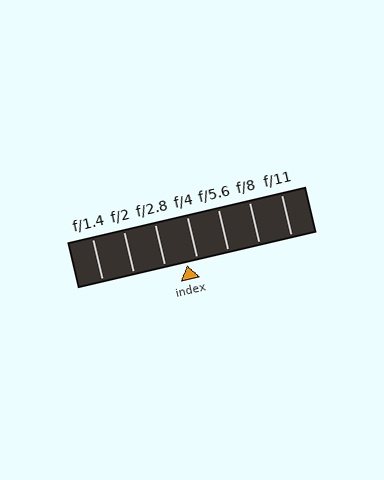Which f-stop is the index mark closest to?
The index mark is closest to f/4.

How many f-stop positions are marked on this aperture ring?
There are 7 f-stop positions marked.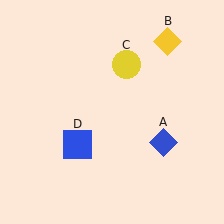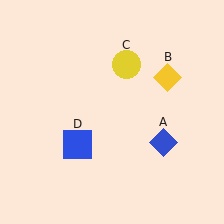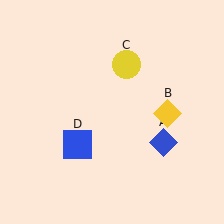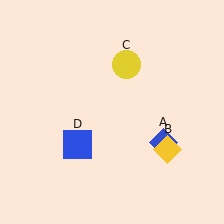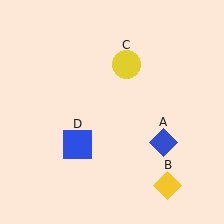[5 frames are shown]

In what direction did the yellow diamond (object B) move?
The yellow diamond (object B) moved down.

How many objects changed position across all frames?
1 object changed position: yellow diamond (object B).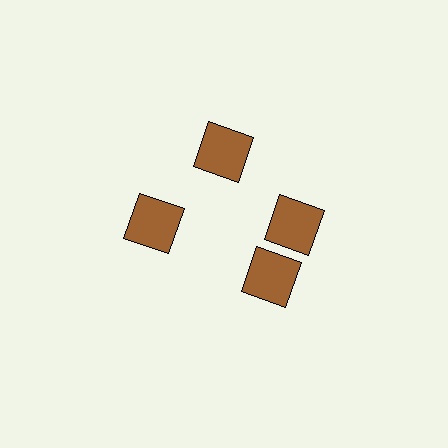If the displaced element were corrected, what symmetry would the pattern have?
It would have 4-fold rotational symmetry — the pattern would map onto itself every 90 degrees.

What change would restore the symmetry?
The symmetry would be restored by rotating it back into even spacing with its neighbors so that all 4 squares sit at equal angles and equal distance from the center.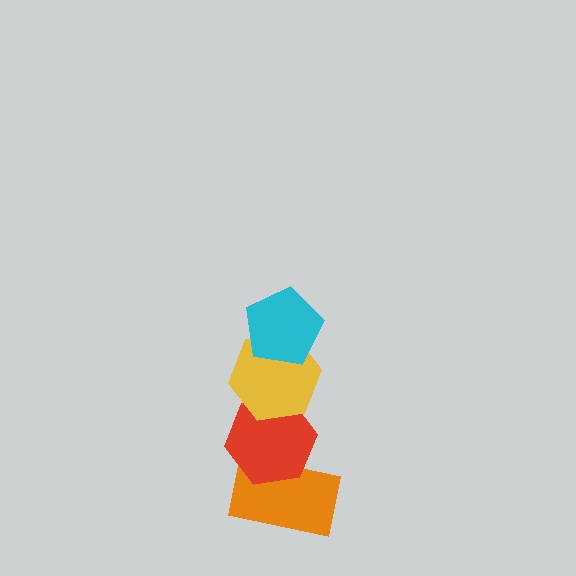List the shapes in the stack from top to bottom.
From top to bottom: the cyan pentagon, the yellow hexagon, the red hexagon, the orange rectangle.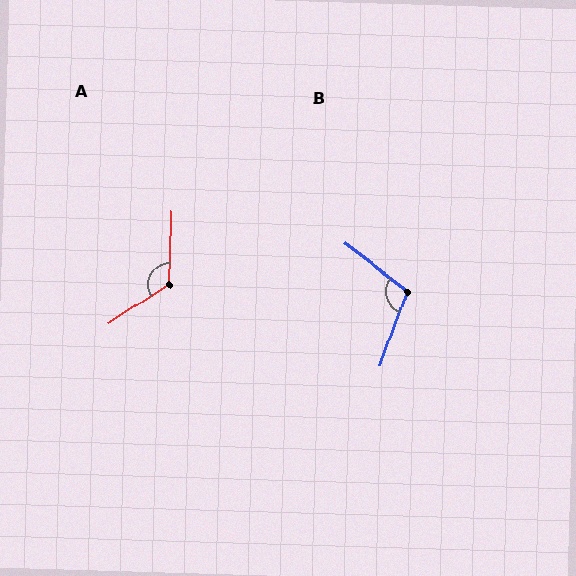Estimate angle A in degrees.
Approximately 124 degrees.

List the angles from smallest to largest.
B (108°), A (124°).